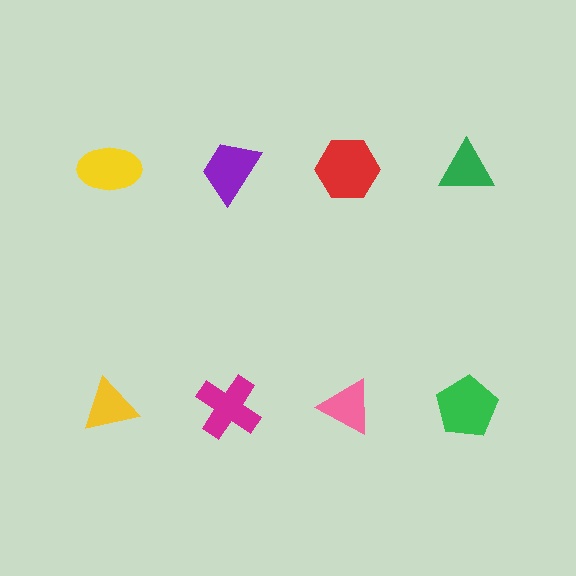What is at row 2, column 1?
A yellow triangle.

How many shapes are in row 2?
4 shapes.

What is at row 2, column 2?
A magenta cross.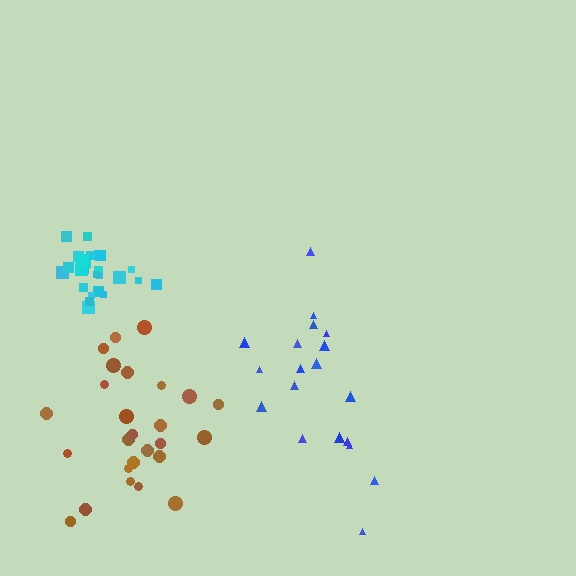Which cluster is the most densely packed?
Cyan.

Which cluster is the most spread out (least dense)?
Blue.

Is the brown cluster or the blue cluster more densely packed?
Brown.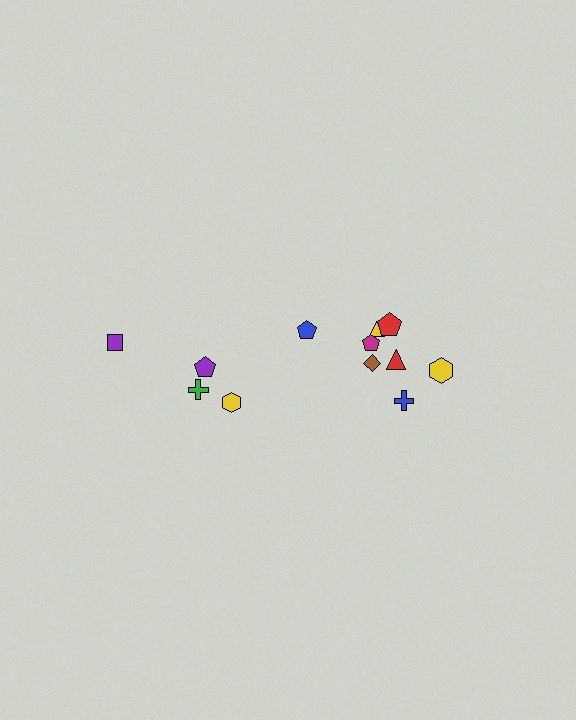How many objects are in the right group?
There are 8 objects.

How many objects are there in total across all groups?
There are 12 objects.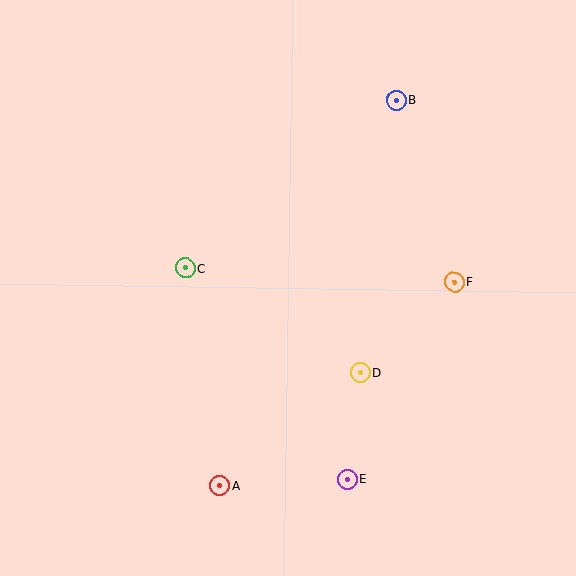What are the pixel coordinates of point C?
Point C is at (185, 268).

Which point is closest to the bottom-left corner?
Point A is closest to the bottom-left corner.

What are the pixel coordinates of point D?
Point D is at (360, 373).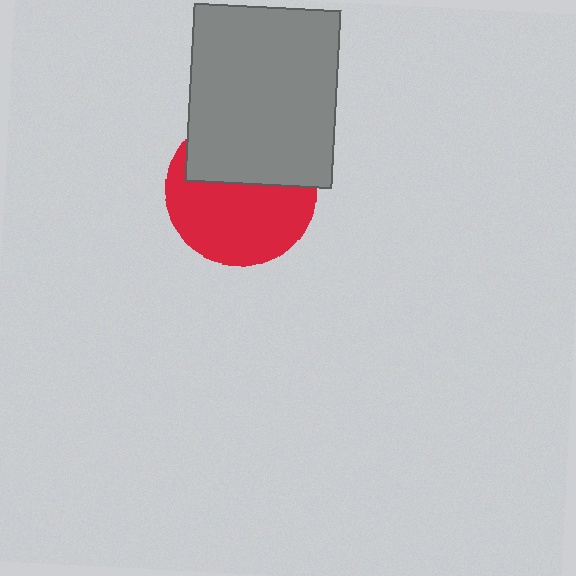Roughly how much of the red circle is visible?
About half of it is visible (roughly 58%).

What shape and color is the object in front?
The object in front is a gray rectangle.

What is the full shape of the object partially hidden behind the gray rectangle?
The partially hidden object is a red circle.